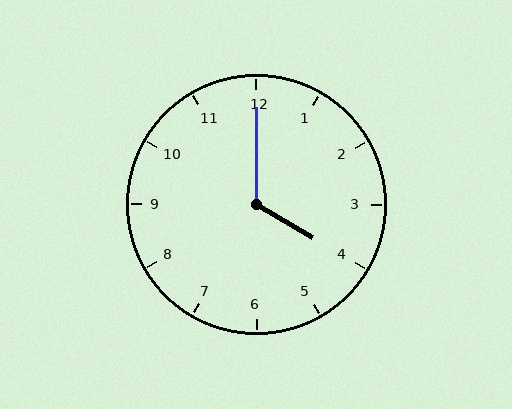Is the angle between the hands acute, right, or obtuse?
It is obtuse.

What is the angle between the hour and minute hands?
Approximately 120 degrees.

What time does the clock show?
4:00.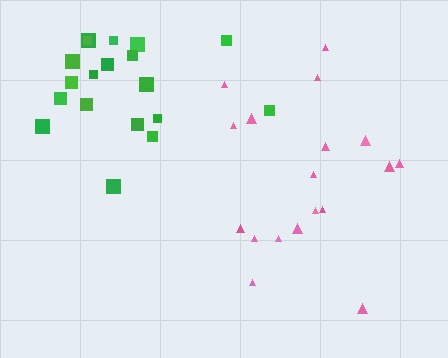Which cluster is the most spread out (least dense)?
Pink.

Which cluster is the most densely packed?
Green.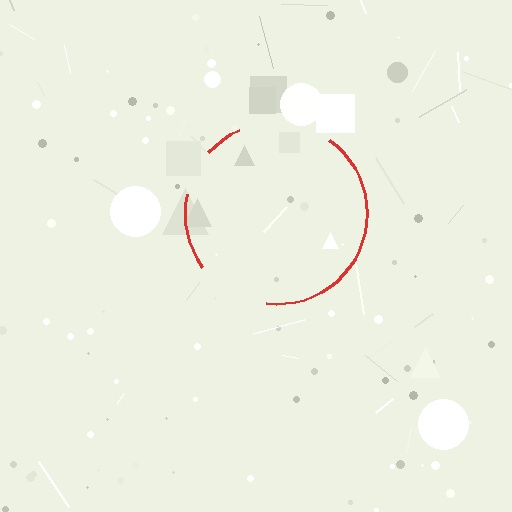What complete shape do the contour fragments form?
The contour fragments form a circle.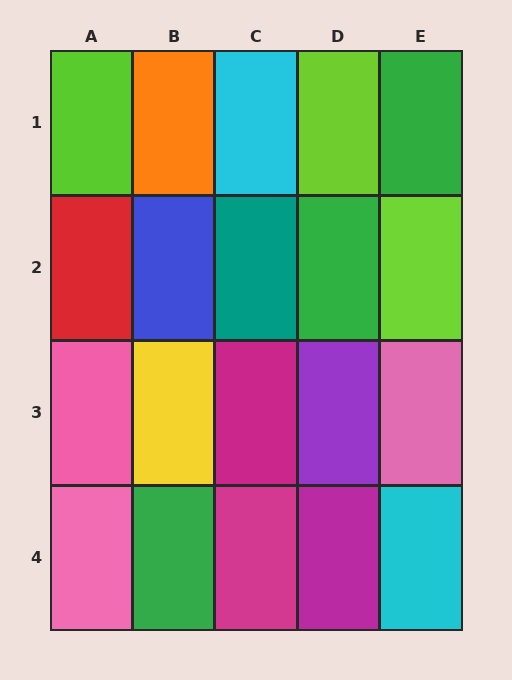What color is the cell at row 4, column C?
Magenta.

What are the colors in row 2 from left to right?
Red, blue, teal, green, lime.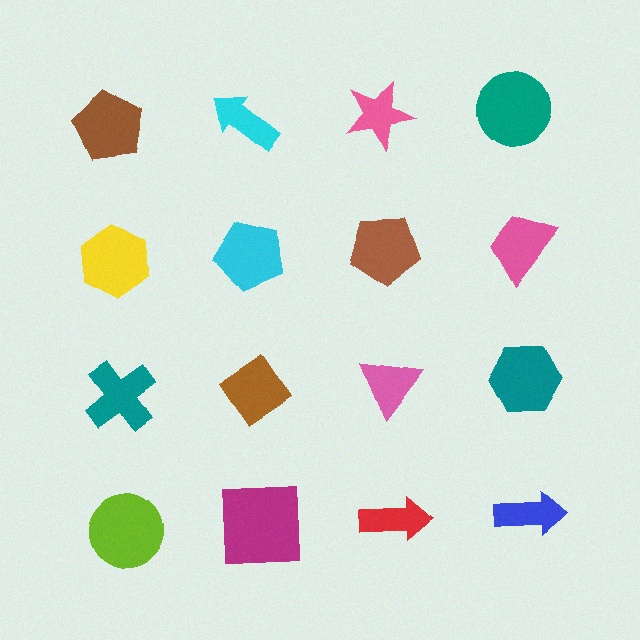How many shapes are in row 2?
4 shapes.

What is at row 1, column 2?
A cyan arrow.